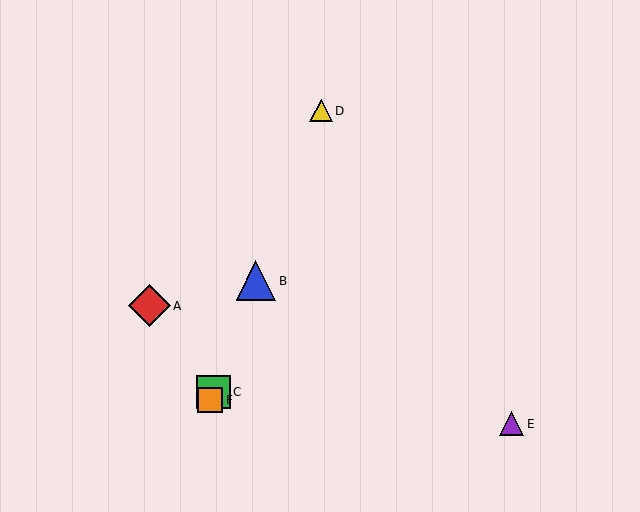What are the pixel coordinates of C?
Object C is at (213, 392).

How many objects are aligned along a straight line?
4 objects (B, C, D, F) are aligned along a straight line.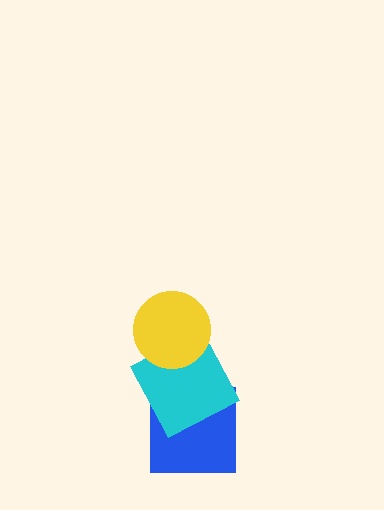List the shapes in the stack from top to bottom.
From top to bottom: the yellow circle, the cyan square, the blue square.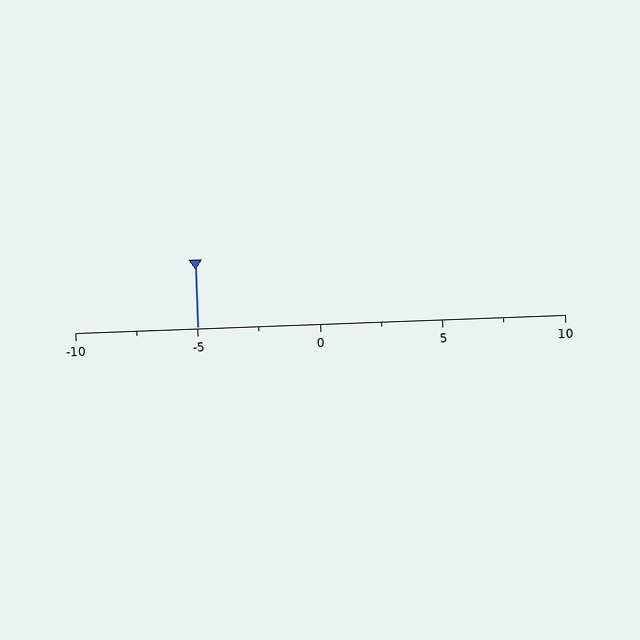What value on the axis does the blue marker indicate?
The marker indicates approximately -5.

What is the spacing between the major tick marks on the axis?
The major ticks are spaced 5 apart.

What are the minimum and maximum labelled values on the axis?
The axis runs from -10 to 10.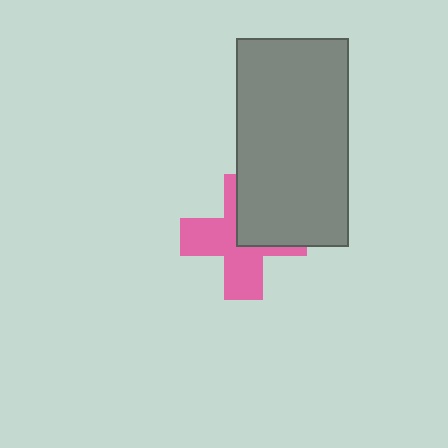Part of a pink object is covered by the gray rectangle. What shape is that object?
It is a cross.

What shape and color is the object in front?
The object in front is a gray rectangle.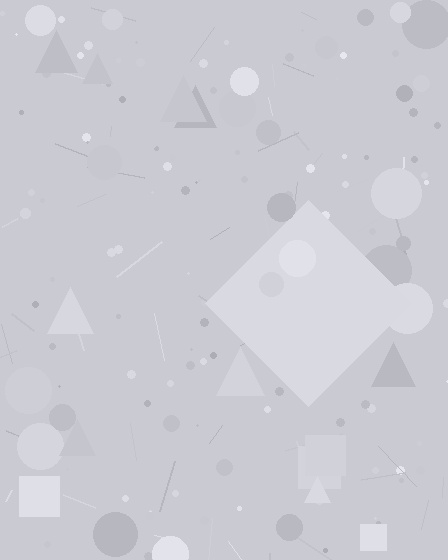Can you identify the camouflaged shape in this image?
The camouflaged shape is a diamond.